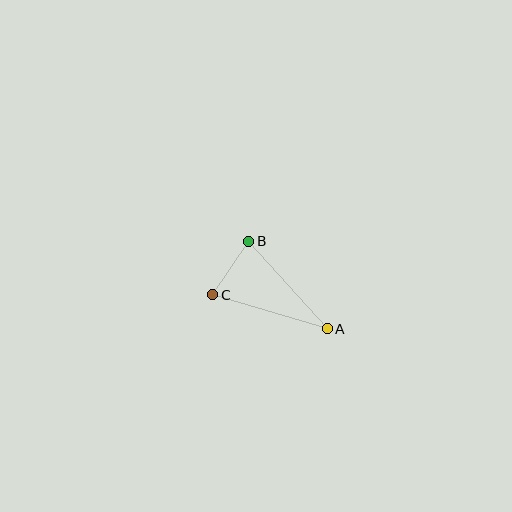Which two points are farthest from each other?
Points A and C are farthest from each other.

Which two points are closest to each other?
Points B and C are closest to each other.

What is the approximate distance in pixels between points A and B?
The distance between A and B is approximately 118 pixels.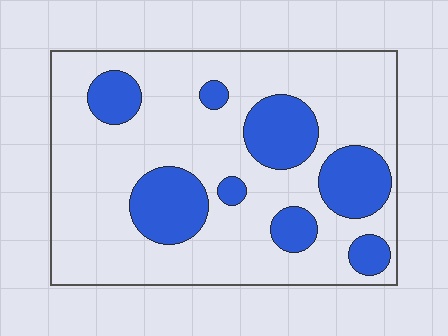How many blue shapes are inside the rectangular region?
8.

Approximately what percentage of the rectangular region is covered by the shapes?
Approximately 25%.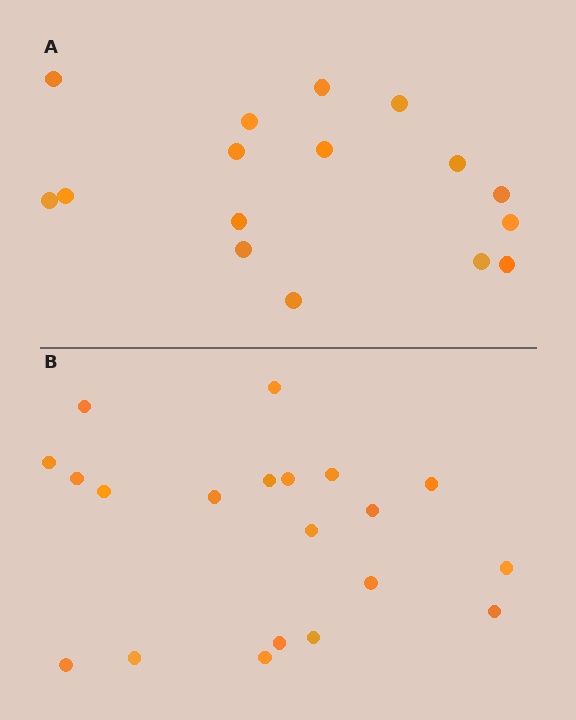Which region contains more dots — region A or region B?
Region B (the bottom region) has more dots.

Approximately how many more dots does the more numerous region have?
Region B has about 4 more dots than region A.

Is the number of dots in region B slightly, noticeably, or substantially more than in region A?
Region B has noticeably more, but not dramatically so. The ratio is roughly 1.2 to 1.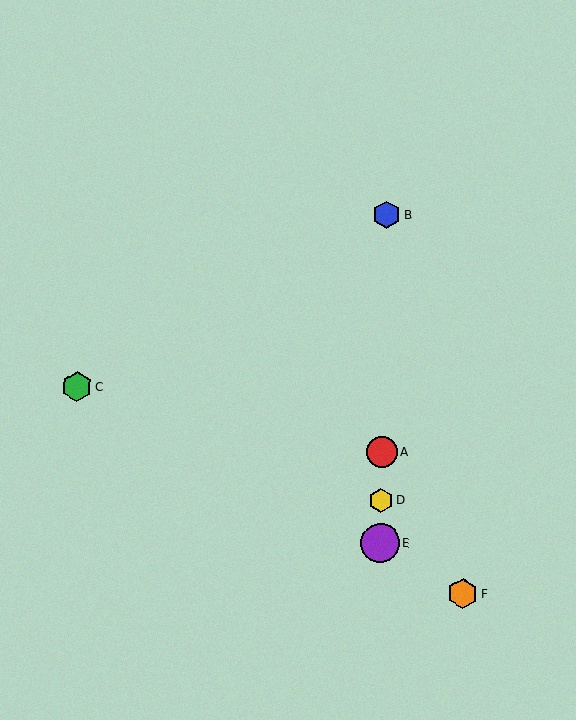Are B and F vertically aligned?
No, B is at x≈387 and F is at x≈463.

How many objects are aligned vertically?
4 objects (A, B, D, E) are aligned vertically.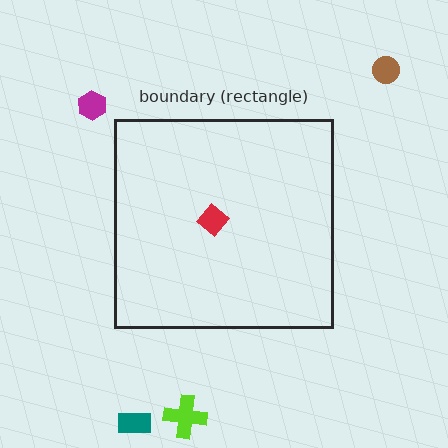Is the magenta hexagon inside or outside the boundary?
Outside.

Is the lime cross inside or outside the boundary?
Outside.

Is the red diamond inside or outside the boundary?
Inside.